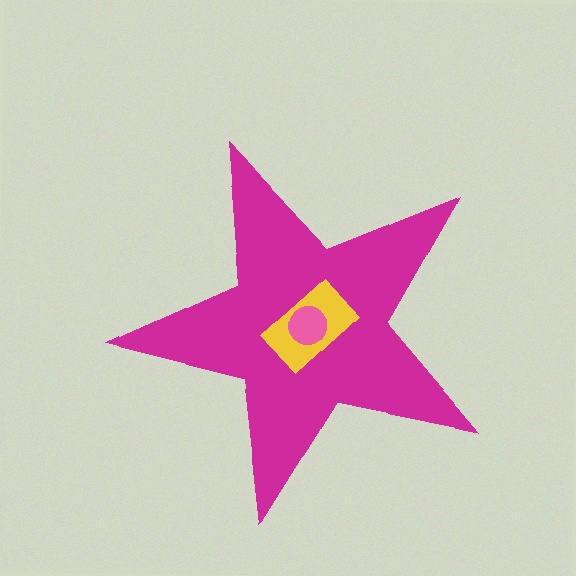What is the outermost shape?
The magenta star.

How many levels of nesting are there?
3.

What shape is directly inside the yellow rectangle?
The pink circle.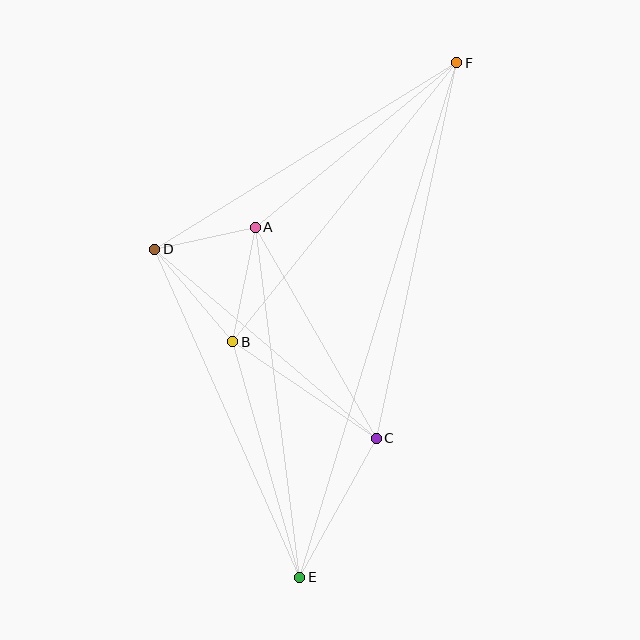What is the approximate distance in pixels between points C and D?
The distance between C and D is approximately 291 pixels.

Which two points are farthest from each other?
Points E and F are farthest from each other.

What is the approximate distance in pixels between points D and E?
The distance between D and E is approximately 359 pixels.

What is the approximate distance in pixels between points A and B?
The distance between A and B is approximately 116 pixels.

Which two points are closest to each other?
Points A and D are closest to each other.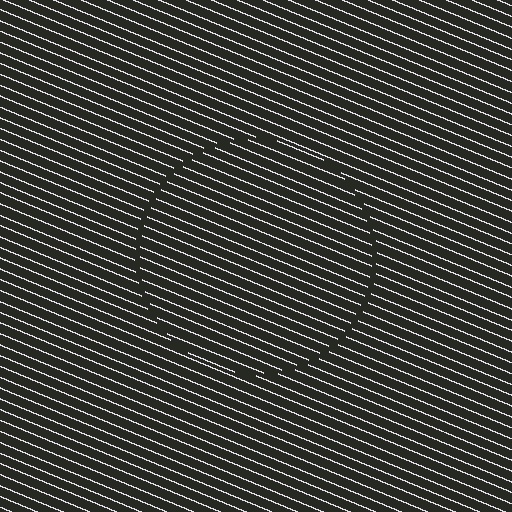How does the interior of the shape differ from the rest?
The interior of the shape contains the same grating, shifted by half a period — the contour is defined by the phase discontinuity where line-ends from the inner and outer gratings abut.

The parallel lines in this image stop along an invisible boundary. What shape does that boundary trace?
An illusory circle. The interior of the shape contains the same grating, shifted by half a period — the contour is defined by the phase discontinuity where line-ends from the inner and outer gratings abut.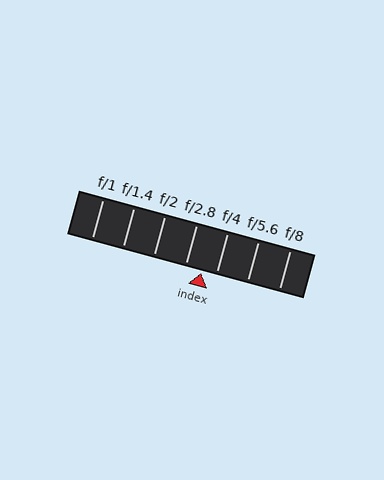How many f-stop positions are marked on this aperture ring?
There are 7 f-stop positions marked.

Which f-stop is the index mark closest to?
The index mark is closest to f/4.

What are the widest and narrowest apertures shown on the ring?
The widest aperture shown is f/1 and the narrowest is f/8.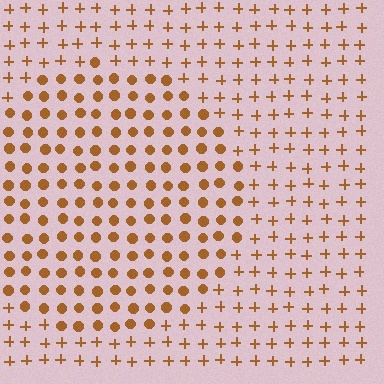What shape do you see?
I see a circle.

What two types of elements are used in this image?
The image uses circles inside the circle region and plus signs outside it.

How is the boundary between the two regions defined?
The boundary is defined by a change in element shape: circles inside vs. plus signs outside. All elements share the same color and spacing.